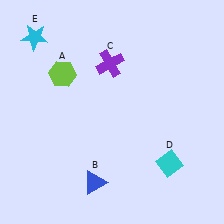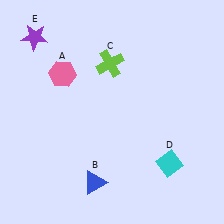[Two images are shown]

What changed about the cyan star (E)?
In Image 1, E is cyan. In Image 2, it changed to purple.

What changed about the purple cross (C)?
In Image 1, C is purple. In Image 2, it changed to lime.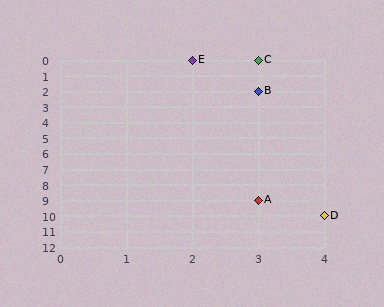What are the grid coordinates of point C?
Point C is at grid coordinates (3, 0).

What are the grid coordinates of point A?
Point A is at grid coordinates (3, 9).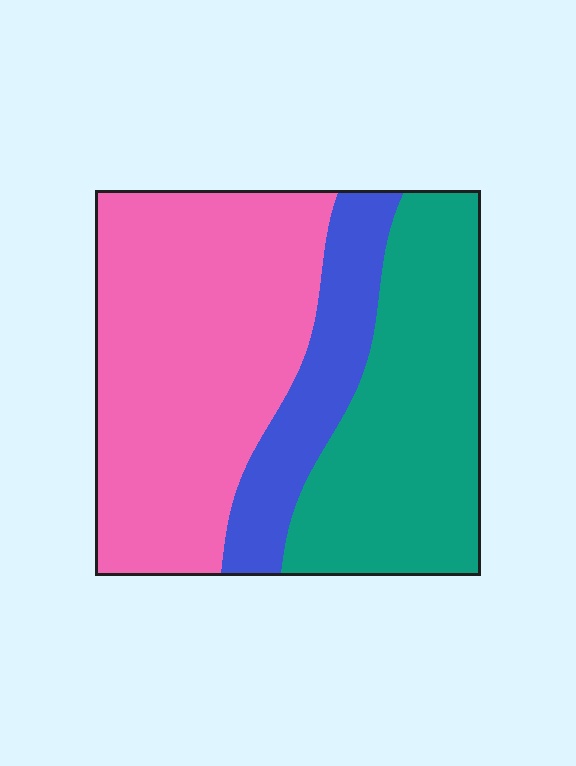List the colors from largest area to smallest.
From largest to smallest: pink, teal, blue.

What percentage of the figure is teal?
Teal covers roughly 35% of the figure.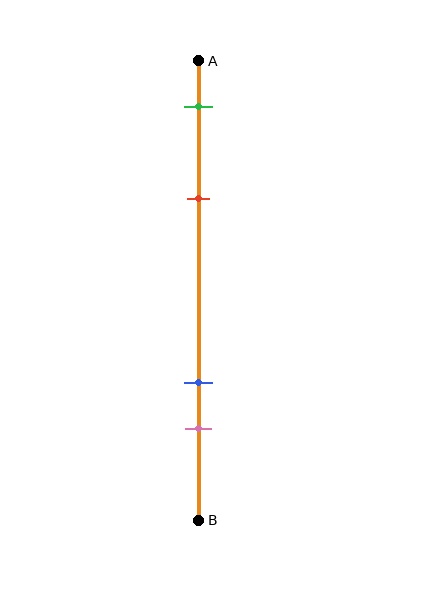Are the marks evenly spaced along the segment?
No, the marks are not evenly spaced.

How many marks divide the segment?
There are 4 marks dividing the segment.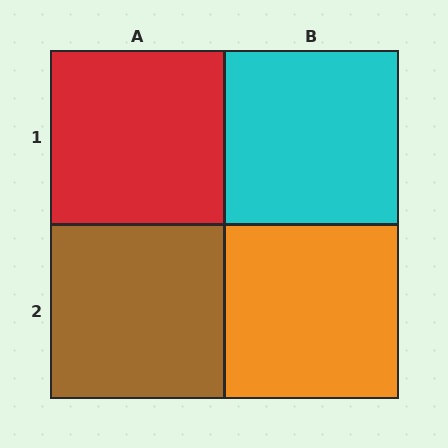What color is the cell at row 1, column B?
Cyan.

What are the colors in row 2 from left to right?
Brown, orange.